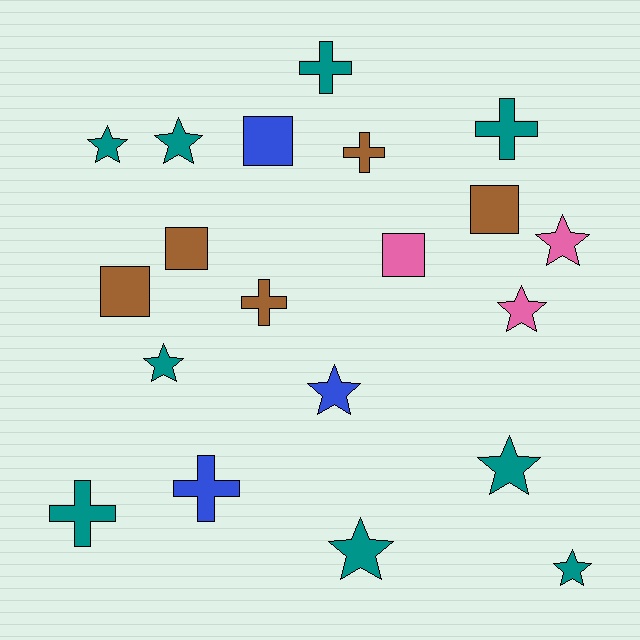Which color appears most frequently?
Teal, with 9 objects.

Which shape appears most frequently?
Star, with 9 objects.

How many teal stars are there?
There are 6 teal stars.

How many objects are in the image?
There are 20 objects.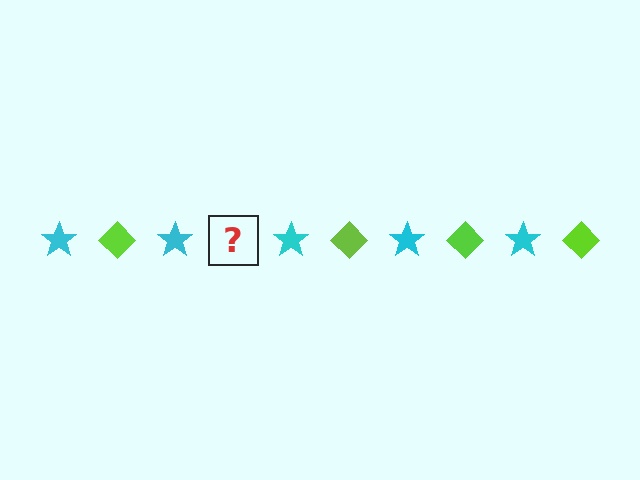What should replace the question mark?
The question mark should be replaced with a lime diamond.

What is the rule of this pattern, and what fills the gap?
The rule is that the pattern alternates between cyan star and lime diamond. The gap should be filled with a lime diamond.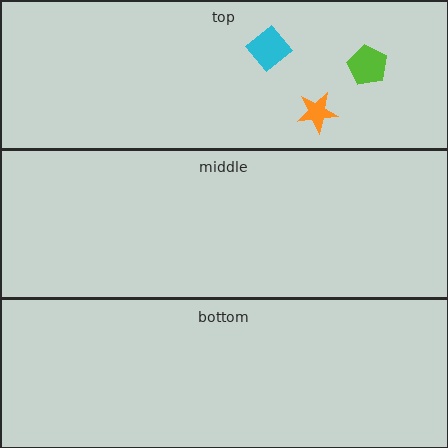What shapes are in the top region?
The cyan diamond, the orange star, the lime pentagon.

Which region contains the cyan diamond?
The top region.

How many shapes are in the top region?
3.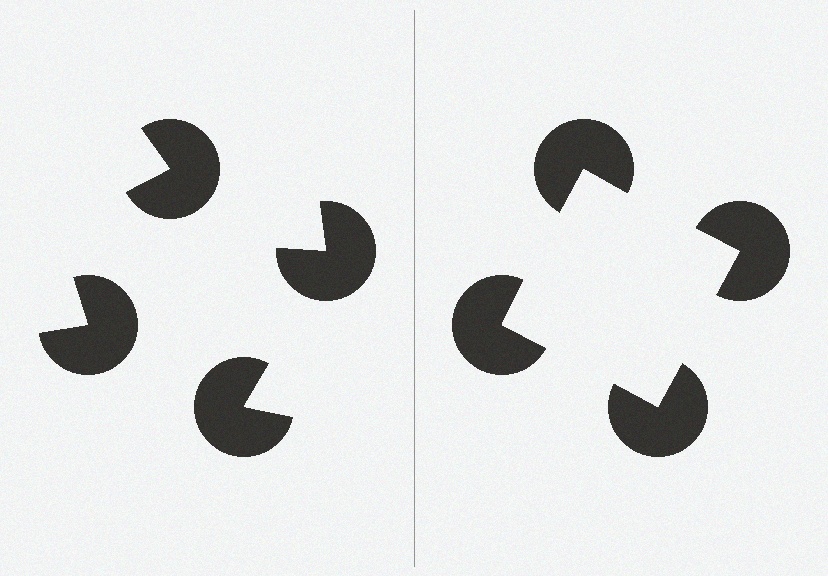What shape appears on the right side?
An illusory square.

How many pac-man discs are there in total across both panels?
8 — 4 on each side.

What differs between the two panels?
The pac-man discs are positioned identically on both sides; only the wedge orientations differ. On the right they align to a square; on the left they are misaligned.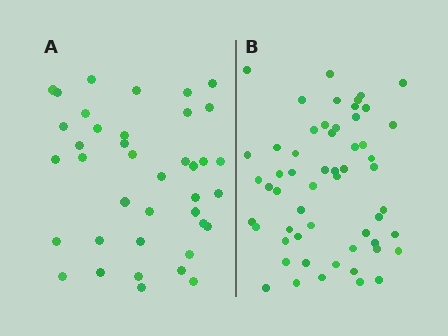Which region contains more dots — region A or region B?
Region B (the right region) has more dots.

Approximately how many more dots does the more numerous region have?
Region B has approximately 15 more dots than region A.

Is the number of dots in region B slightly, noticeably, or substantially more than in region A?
Region B has noticeably more, but not dramatically so. The ratio is roughly 1.4 to 1.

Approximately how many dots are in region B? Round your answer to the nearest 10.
About 60 dots. (The exact count is 56, which rounds to 60.)